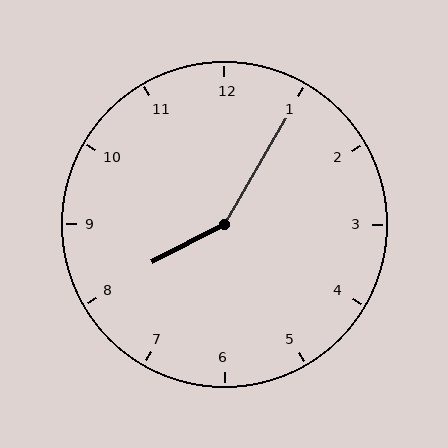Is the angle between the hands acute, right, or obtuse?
It is obtuse.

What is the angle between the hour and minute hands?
Approximately 148 degrees.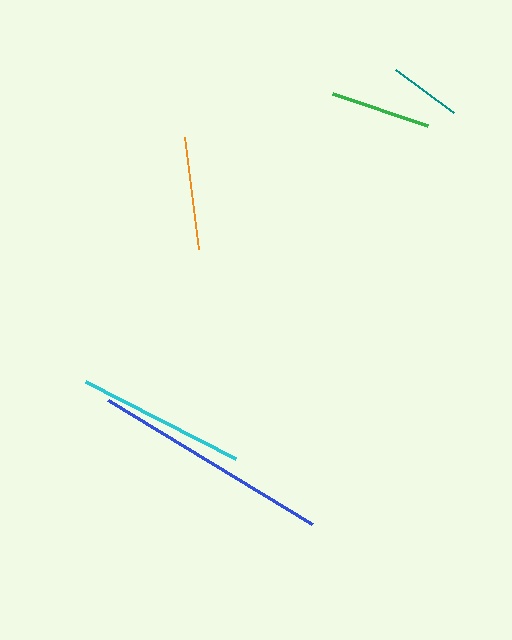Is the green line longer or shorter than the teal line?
The green line is longer than the teal line.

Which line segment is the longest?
The blue line is the longest at approximately 239 pixels.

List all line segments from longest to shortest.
From longest to shortest: blue, cyan, orange, green, teal.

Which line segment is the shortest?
The teal line is the shortest at approximately 73 pixels.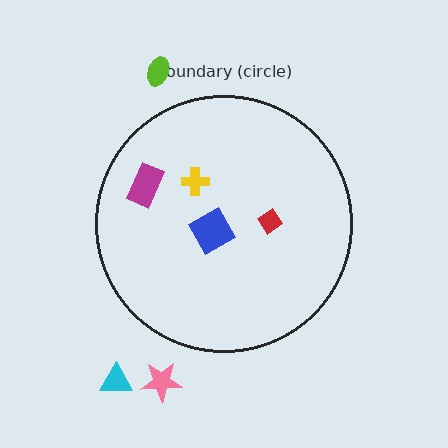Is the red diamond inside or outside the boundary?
Inside.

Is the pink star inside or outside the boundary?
Outside.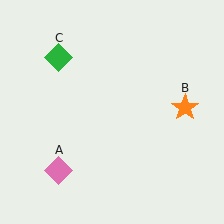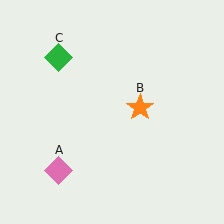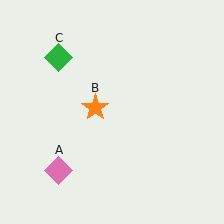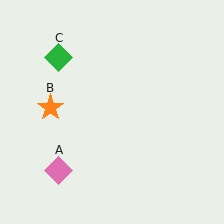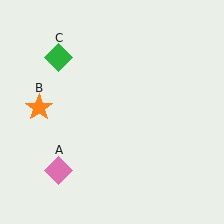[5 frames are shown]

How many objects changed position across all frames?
1 object changed position: orange star (object B).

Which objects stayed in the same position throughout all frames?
Pink diamond (object A) and green diamond (object C) remained stationary.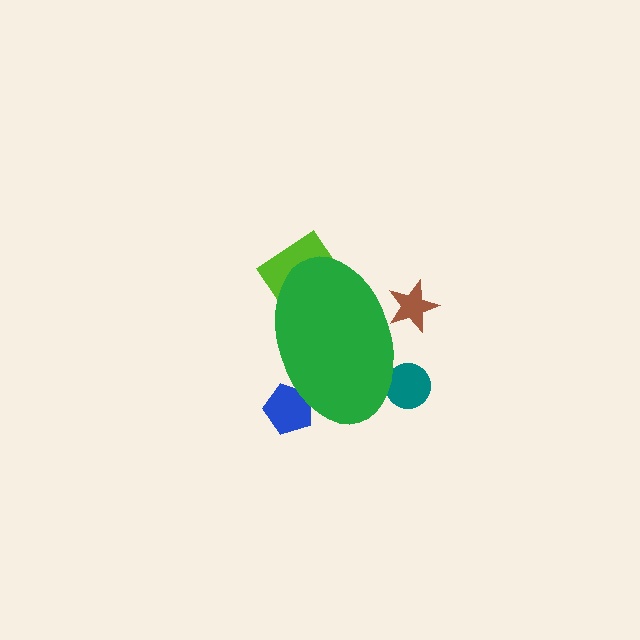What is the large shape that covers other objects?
A green ellipse.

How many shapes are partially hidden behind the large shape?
4 shapes are partially hidden.